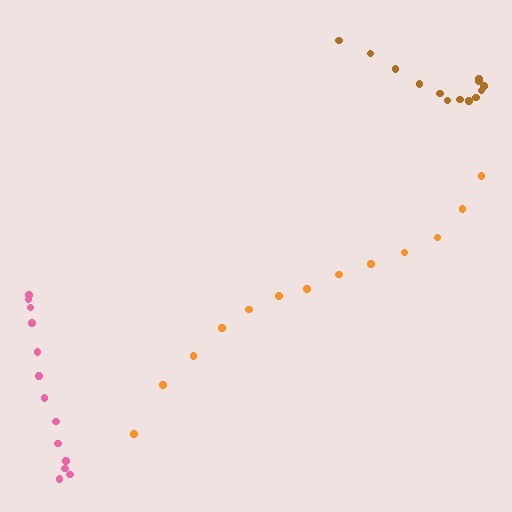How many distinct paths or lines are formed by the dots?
There are 3 distinct paths.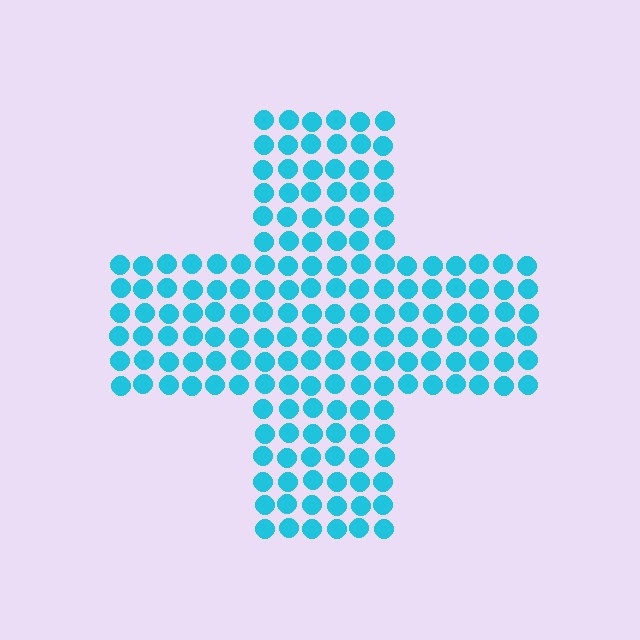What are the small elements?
The small elements are circles.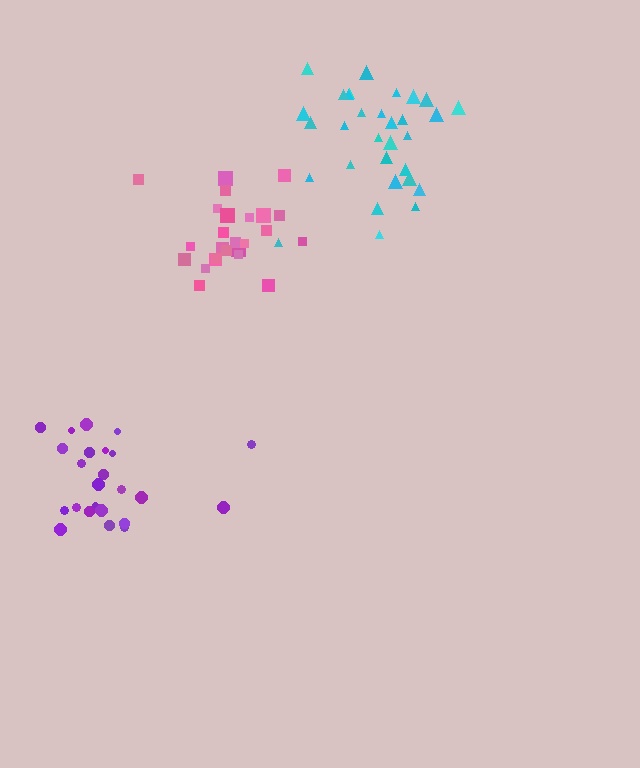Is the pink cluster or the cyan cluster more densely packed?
Pink.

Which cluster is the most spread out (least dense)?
Purple.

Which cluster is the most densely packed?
Pink.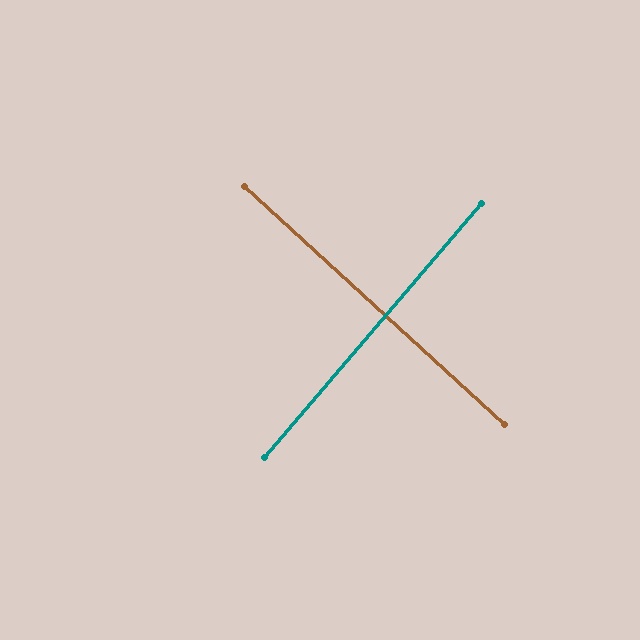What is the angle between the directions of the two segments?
Approximately 88 degrees.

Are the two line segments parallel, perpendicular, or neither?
Perpendicular — they meet at approximately 88°.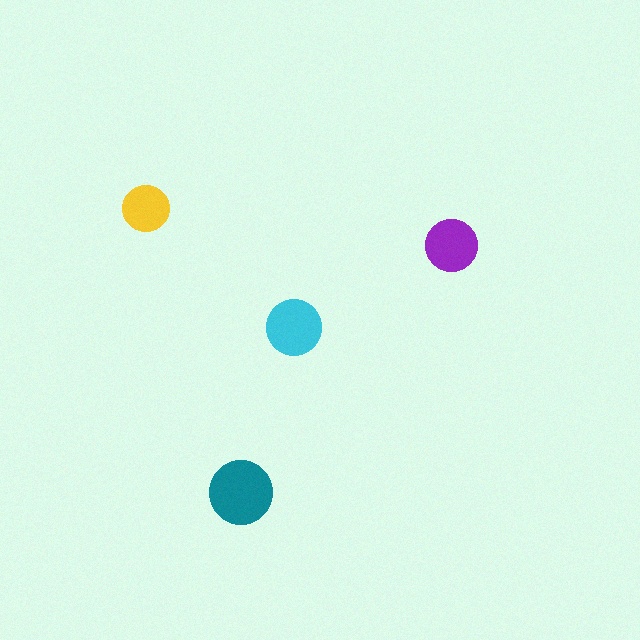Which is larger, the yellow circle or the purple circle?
The purple one.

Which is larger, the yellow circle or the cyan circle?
The cyan one.